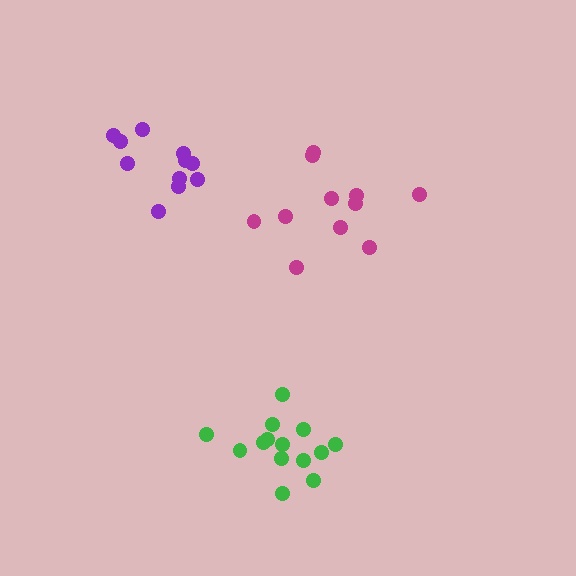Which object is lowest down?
The green cluster is bottommost.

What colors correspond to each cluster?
The clusters are colored: magenta, purple, green.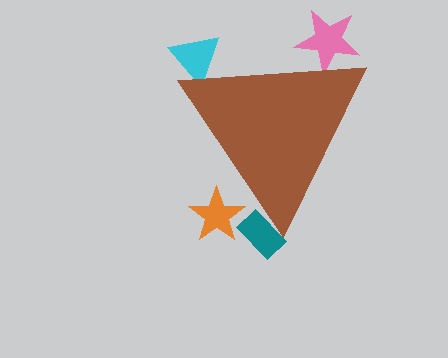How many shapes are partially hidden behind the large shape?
4 shapes are partially hidden.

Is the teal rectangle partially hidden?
Yes, the teal rectangle is partially hidden behind the brown triangle.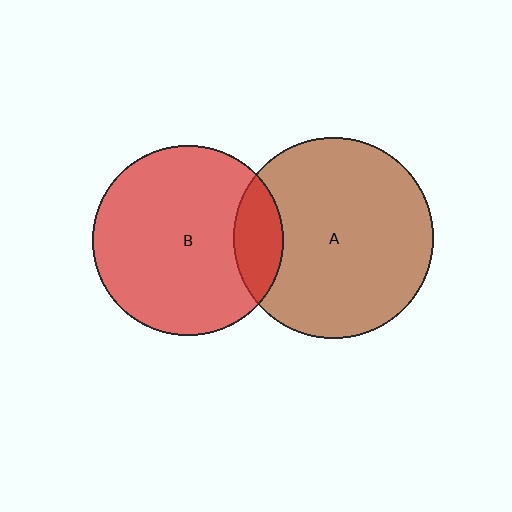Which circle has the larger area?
Circle A (brown).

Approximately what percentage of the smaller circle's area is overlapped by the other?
Approximately 15%.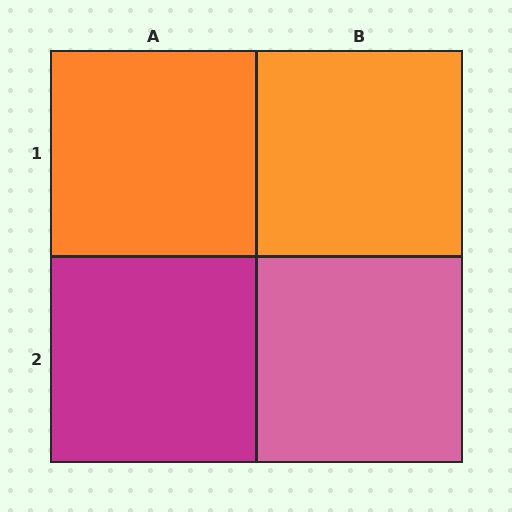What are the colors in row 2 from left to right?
Magenta, pink.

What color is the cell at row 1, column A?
Orange.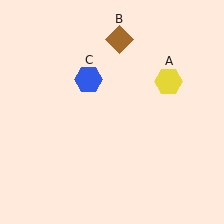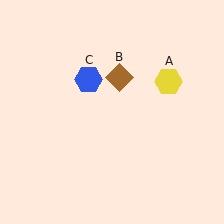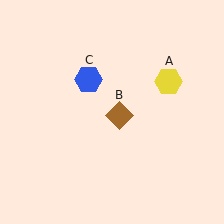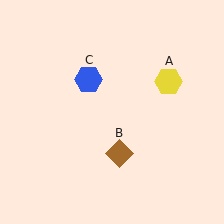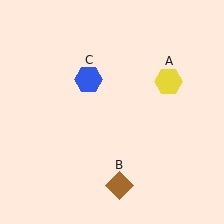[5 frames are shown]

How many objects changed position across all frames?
1 object changed position: brown diamond (object B).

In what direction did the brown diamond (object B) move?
The brown diamond (object B) moved down.